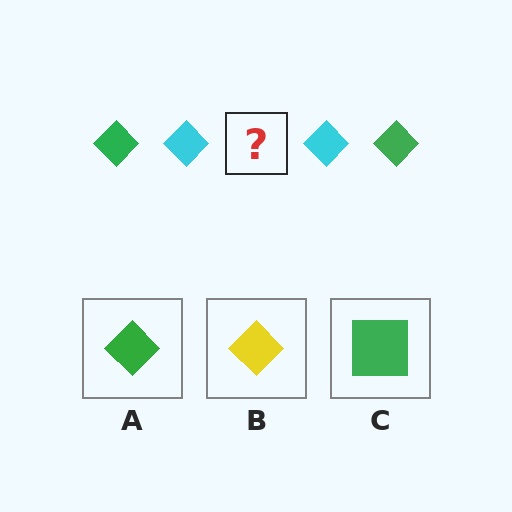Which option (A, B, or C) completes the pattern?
A.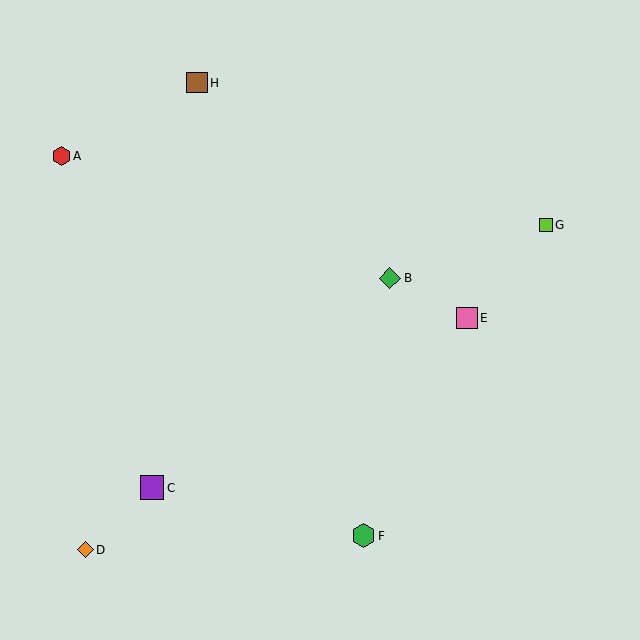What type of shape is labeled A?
Shape A is a red hexagon.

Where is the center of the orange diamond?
The center of the orange diamond is at (85, 550).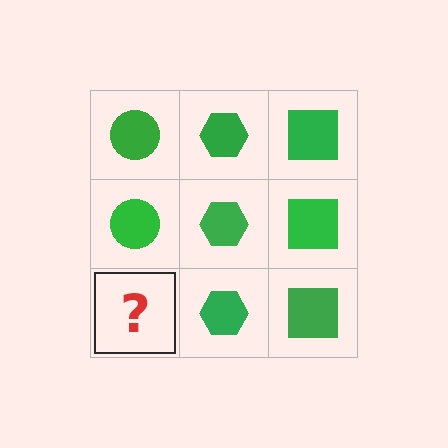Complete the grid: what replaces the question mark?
The question mark should be replaced with a green circle.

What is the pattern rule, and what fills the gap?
The rule is that each column has a consistent shape. The gap should be filled with a green circle.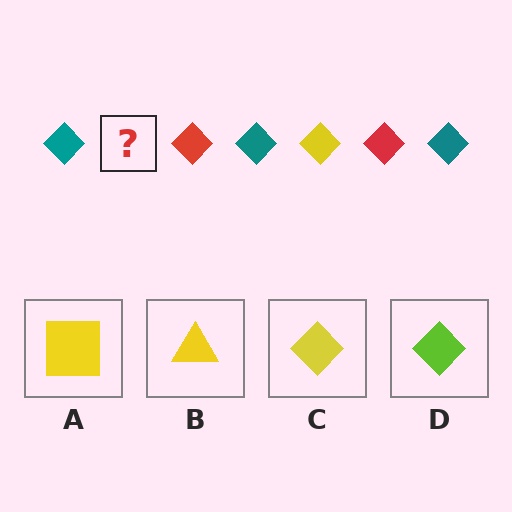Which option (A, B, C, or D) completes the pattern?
C.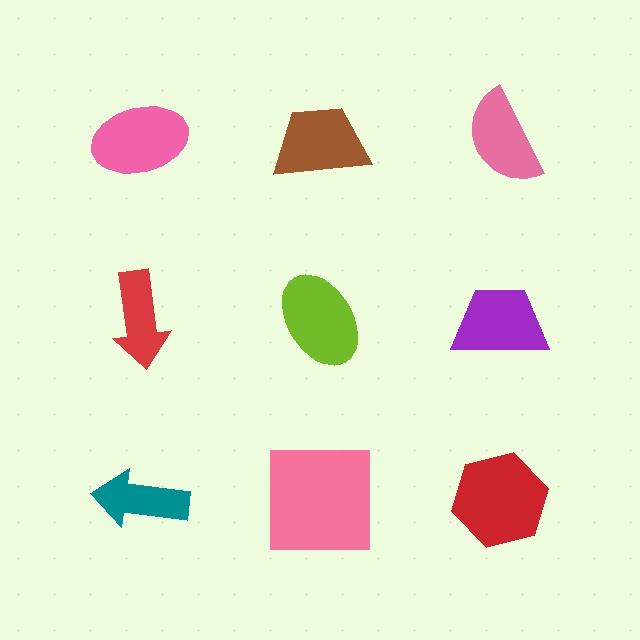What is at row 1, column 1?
A pink ellipse.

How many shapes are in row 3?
3 shapes.